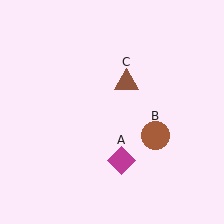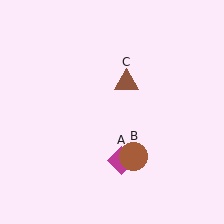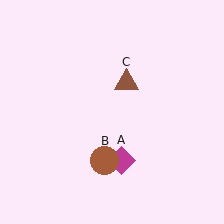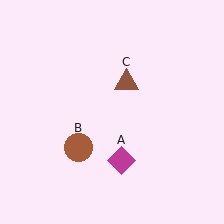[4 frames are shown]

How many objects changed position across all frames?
1 object changed position: brown circle (object B).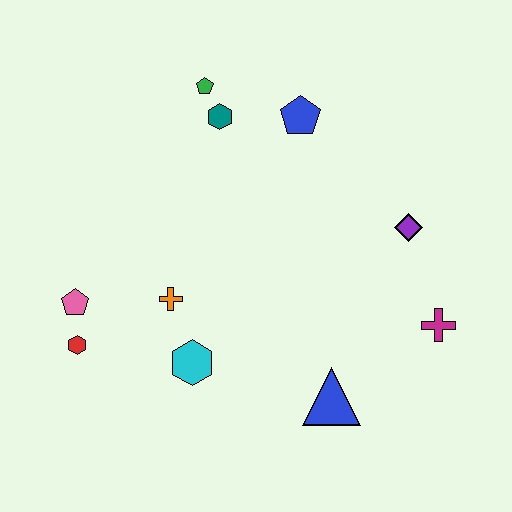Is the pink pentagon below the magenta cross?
No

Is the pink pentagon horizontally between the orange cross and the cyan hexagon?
No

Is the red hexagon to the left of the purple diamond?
Yes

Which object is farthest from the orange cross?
The magenta cross is farthest from the orange cross.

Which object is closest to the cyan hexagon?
The orange cross is closest to the cyan hexagon.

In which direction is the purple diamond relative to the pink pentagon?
The purple diamond is to the right of the pink pentagon.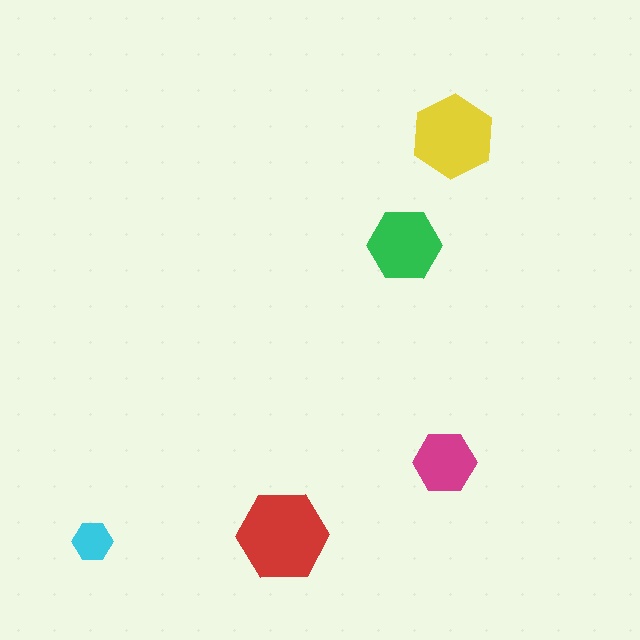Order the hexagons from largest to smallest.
the red one, the yellow one, the green one, the magenta one, the cyan one.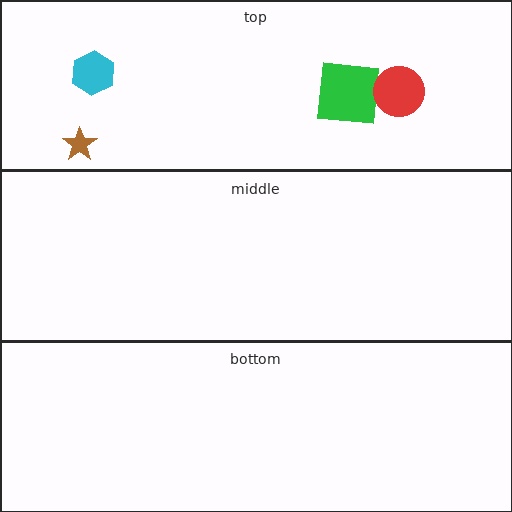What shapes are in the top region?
The green square, the red circle, the brown star, the cyan hexagon.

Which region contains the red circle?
The top region.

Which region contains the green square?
The top region.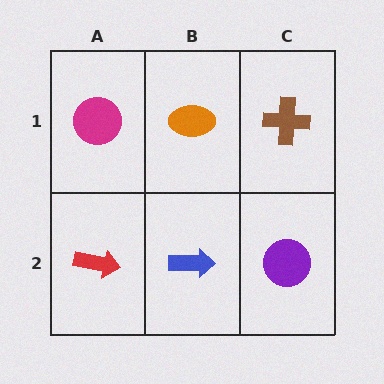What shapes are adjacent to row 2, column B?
An orange ellipse (row 1, column B), a red arrow (row 2, column A), a purple circle (row 2, column C).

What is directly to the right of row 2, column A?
A blue arrow.